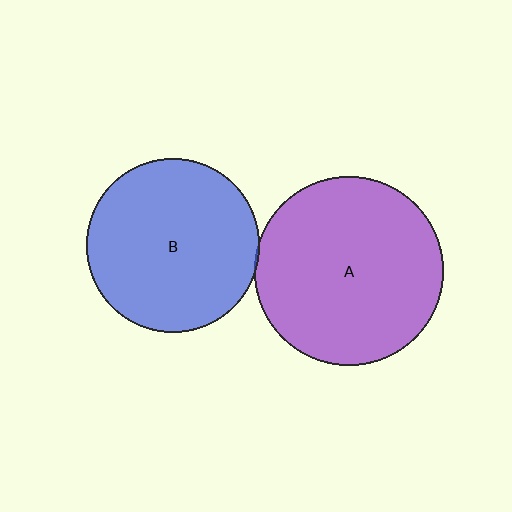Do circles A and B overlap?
Yes.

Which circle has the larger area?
Circle A (purple).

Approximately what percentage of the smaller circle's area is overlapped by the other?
Approximately 5%.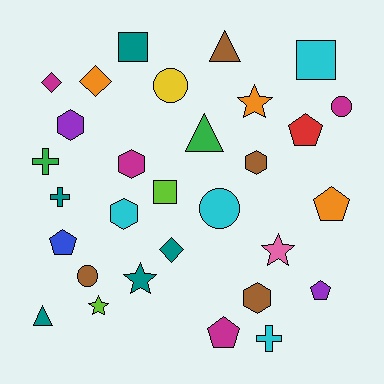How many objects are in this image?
There are 30 objects.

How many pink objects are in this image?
There is 1 pink object.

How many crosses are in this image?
There are 3 crosses.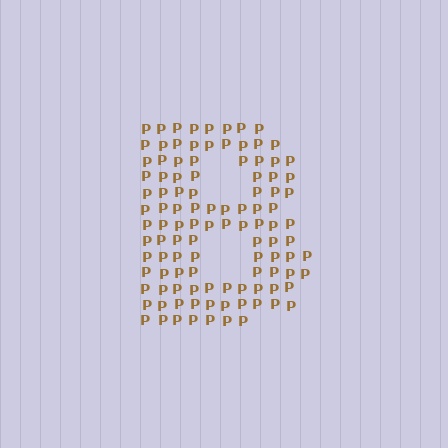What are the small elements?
The small elements are letter P's.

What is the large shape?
The large shape is the letter B.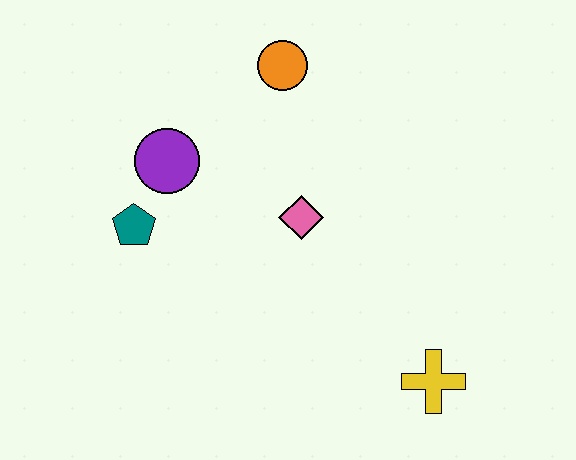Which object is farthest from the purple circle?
The yellow cross is farthest from the purple circle.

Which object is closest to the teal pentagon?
The purple circle is closest to the teal pentagon.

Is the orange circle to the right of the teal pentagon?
Yes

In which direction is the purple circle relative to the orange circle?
The purple circle is to the left of the orange circle.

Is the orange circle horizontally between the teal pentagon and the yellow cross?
Yes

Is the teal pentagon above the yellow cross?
Yes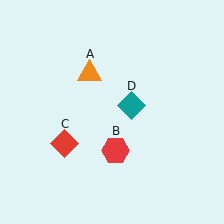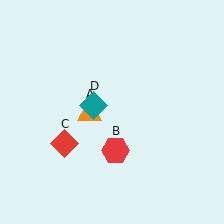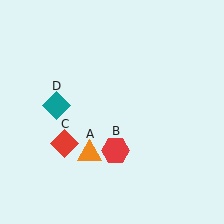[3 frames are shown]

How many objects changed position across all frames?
2 objects changed position: orange triangle (object A), teal diamond (object D).